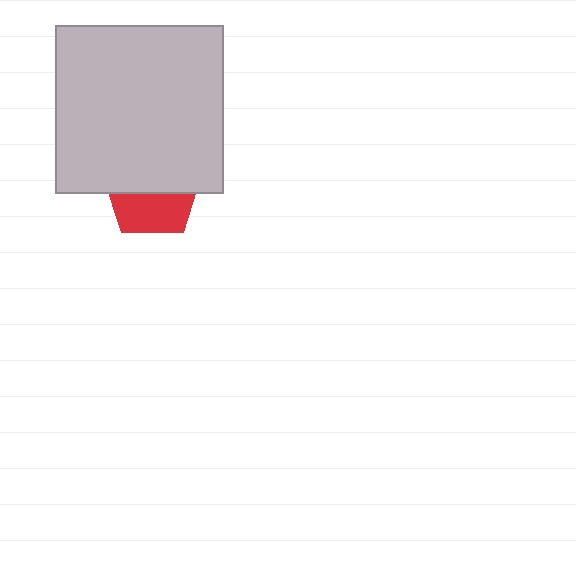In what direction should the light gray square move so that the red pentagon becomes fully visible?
The light gray square should move up. That is the shortest direction to clear the overlap and leave the red pentagon fully visible.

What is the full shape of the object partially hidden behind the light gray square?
The partially hidden object is a red pentagon.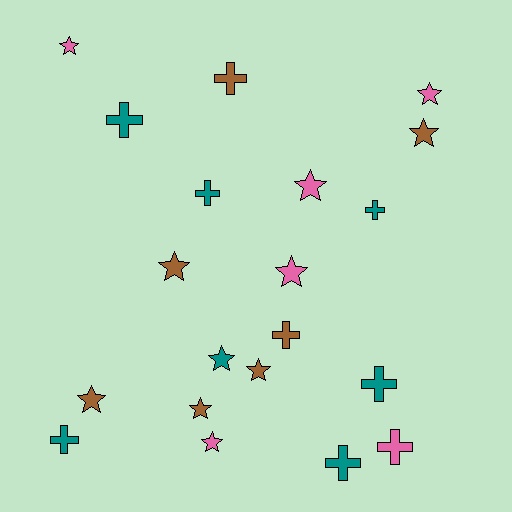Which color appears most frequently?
Teal, with 7 objects.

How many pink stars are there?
There are 5 pink stars.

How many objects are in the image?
There are 20 objects.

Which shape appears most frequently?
Star, with 11 objects.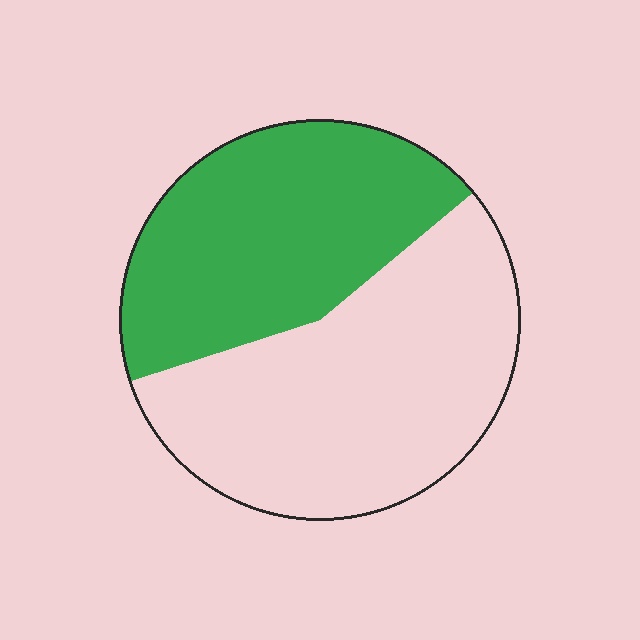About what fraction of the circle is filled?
About two fifths (2/5).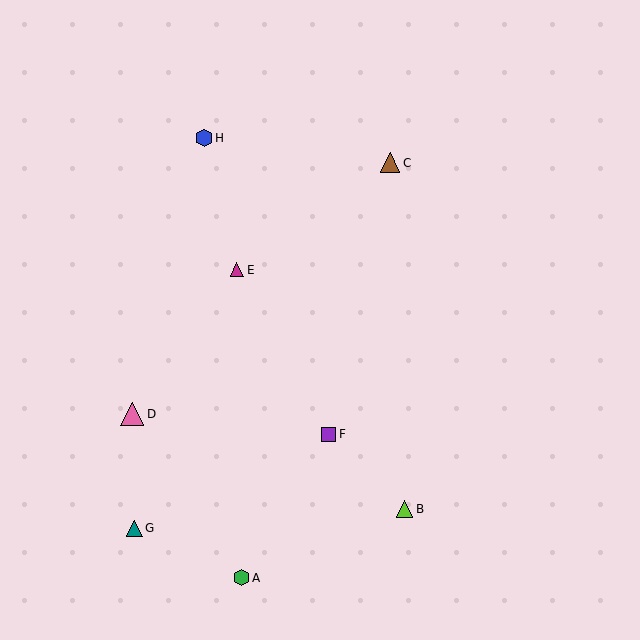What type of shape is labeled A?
Shape A is a green hexagon.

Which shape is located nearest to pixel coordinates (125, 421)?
The pink triangle (labeled D) at (132, 414) is nearest to that location.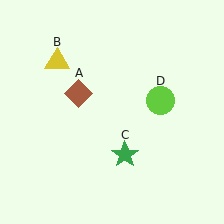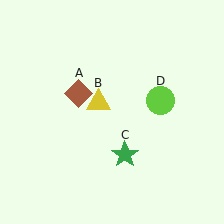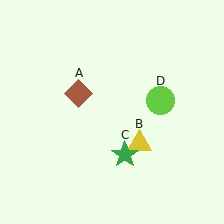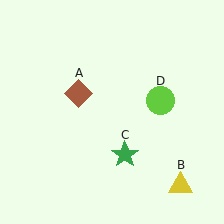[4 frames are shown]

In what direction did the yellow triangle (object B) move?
The yellow triangle (object B) moved down and to the right.